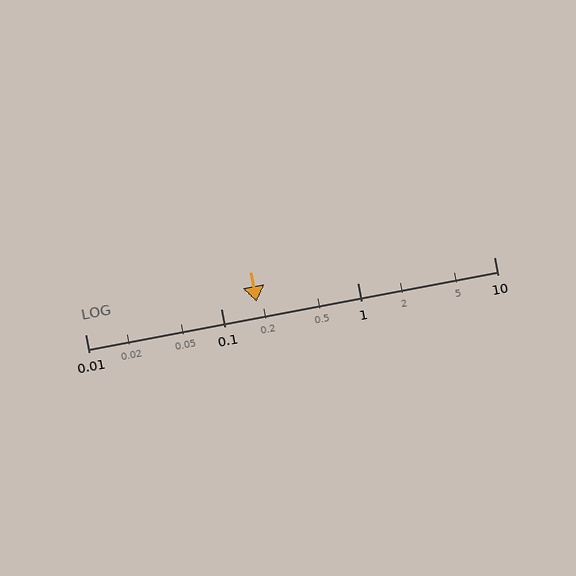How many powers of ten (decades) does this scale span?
The scale spans 3 decades, from 0.01 to 10.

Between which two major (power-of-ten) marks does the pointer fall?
The pointer is between 0.1 and 1.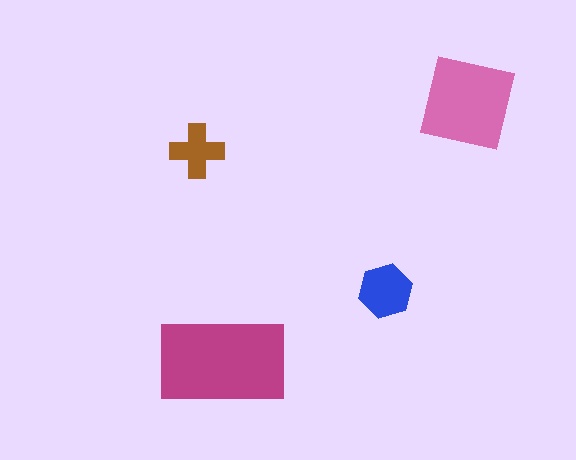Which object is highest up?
The pink square is topmost.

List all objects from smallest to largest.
The brown cross, the blue hexagon, the pink square, the magenta rectangle.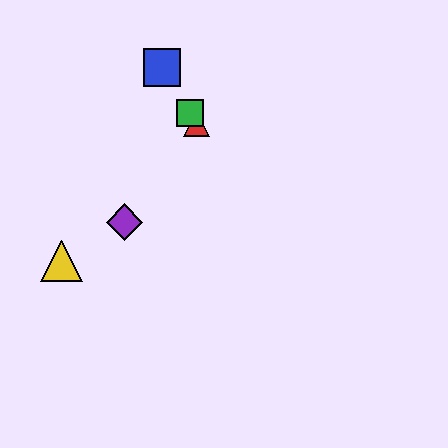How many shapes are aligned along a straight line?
3 shapes (the red triangle, the blue square, the green square) are aligned along a straight line.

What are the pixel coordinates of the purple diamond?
The purple diamond is at (124, 222).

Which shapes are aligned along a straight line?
The red triangle, the blue square, the green square are aligned along a straight line.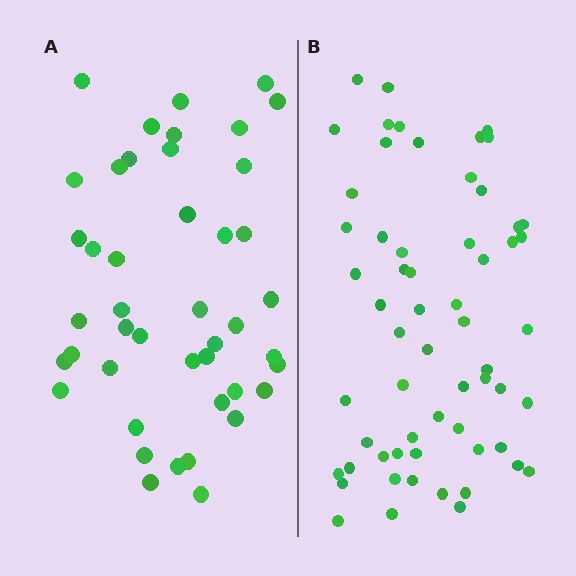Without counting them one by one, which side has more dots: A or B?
Region B (the right region) has more dots.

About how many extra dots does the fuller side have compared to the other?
Region B has approximately 15 more dots than region A.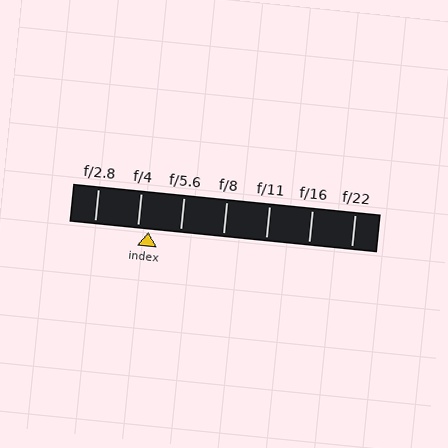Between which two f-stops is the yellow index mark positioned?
The index mark is between f/4 and f/5.6.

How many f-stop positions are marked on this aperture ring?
There are 7 f-stop positions marked.